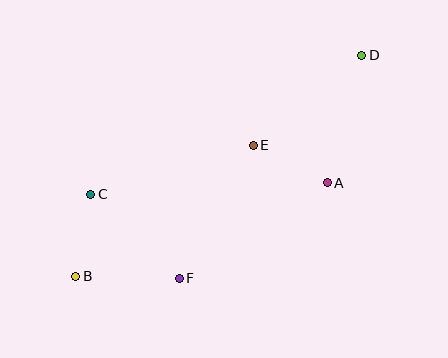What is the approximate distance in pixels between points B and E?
The distance between B and E is approximately 221 pixels.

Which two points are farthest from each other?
Points B and D are farthest from each other.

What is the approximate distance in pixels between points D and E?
The distance between D and E is approximately 141 pixels.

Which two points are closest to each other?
Points A and E are closest to each other.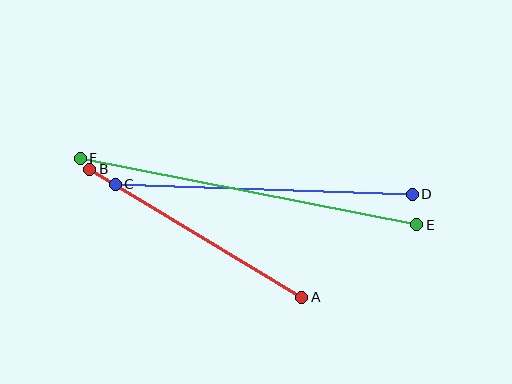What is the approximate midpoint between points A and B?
The midpoint is at approximately (196, 233) pixels.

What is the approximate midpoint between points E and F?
The midpoint is at approximately (249, 191) pixels.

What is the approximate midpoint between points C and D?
The midpoint is at approximately (264, 189) pixels.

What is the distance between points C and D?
The distance is approximately 297 pixels.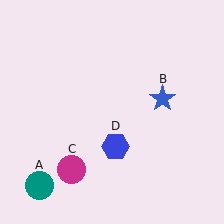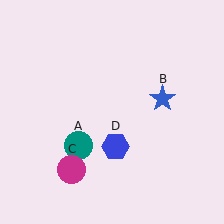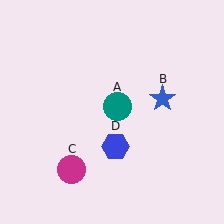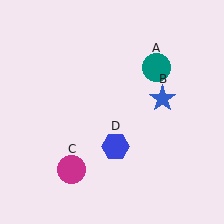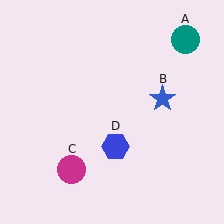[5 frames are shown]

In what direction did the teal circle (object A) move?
The teal circle (object A) moved up and to the right.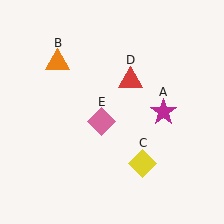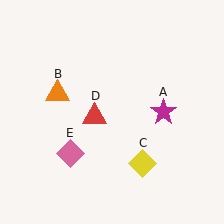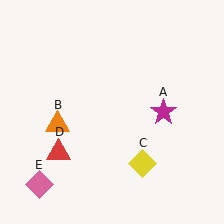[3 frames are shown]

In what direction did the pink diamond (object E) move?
The pink diamond (object E) moved down and to the left.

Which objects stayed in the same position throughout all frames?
Magenta star (object A) and yellow diamond (object C) remained stationary.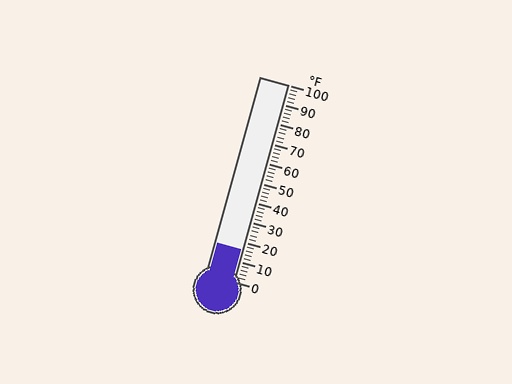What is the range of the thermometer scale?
The thermometer scale ranges from 0°F to 100°F.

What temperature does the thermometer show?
The thermometer shows approximately 16°F.